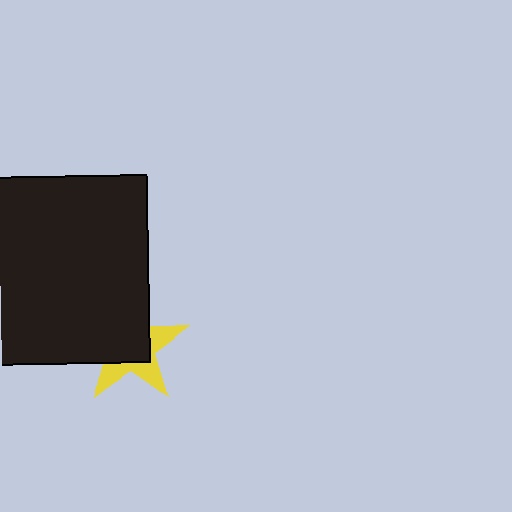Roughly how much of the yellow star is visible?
A small part of it is visible (roughly 39%).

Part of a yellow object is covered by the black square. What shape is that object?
It is a star.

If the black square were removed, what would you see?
You would see the complete yellow star.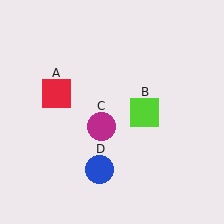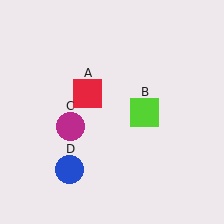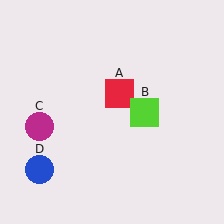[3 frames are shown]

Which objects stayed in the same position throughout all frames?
Lime square (object B) remained stationary.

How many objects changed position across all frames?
3 objects changed position: red square (object A), magenta circle (object C), blue circle (object D).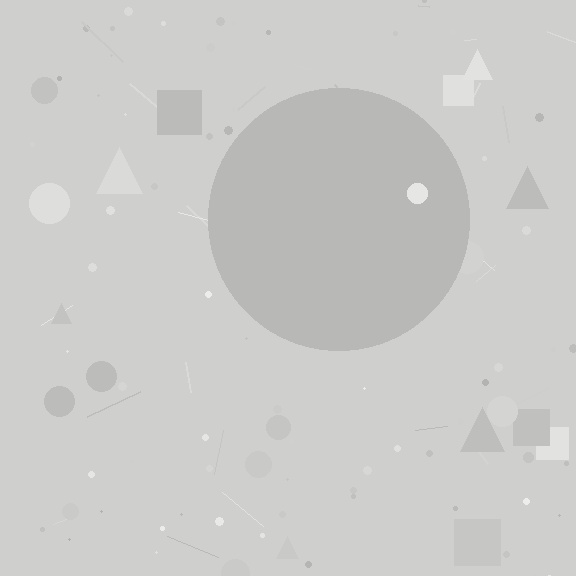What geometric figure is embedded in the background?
A circle is embedded in the background.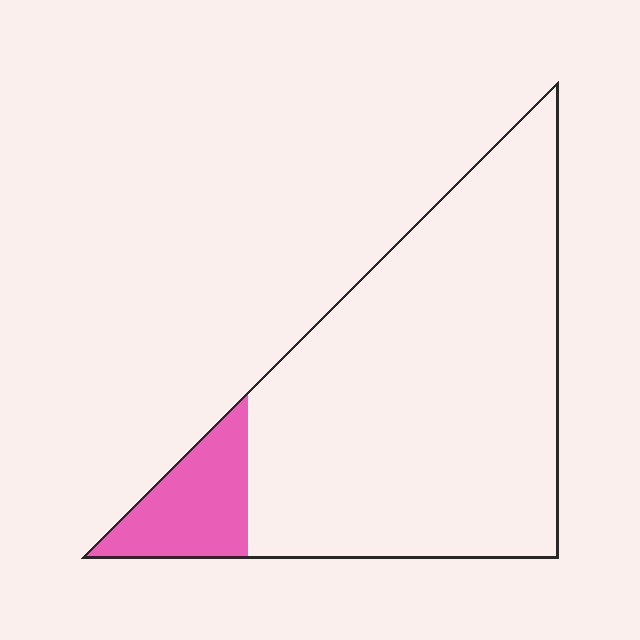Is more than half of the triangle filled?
No.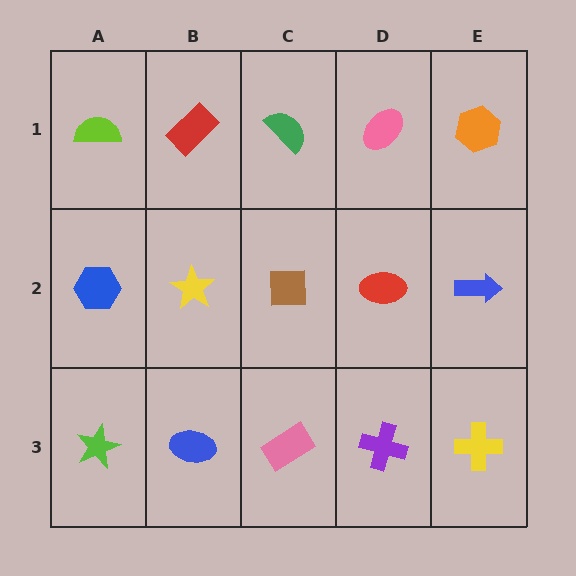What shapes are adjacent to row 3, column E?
A blue arrow (row 2, column E), a purple cross (row 3, column D).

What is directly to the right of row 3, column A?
A blue ellipse.